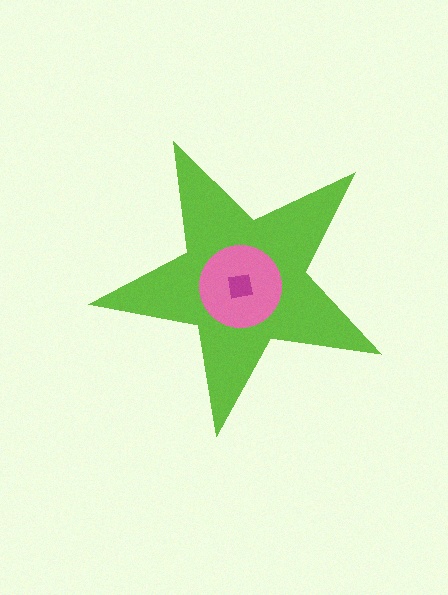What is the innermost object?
The magenta square.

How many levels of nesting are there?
3.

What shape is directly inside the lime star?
The pink circle.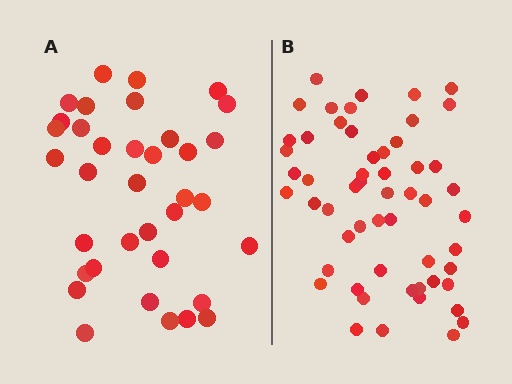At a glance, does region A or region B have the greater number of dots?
Region B (the right region) has more dots.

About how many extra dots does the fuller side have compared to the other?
Region B has approximately 20 more dots than region A.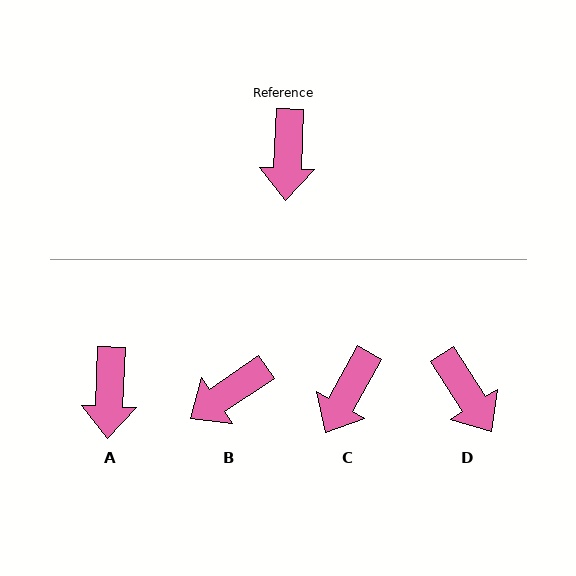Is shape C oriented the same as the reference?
No, it is off by about 27 degrees.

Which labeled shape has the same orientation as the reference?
A.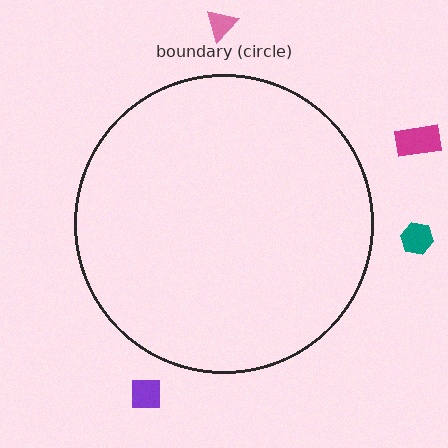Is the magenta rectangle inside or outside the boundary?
Outside.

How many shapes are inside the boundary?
0 inside, 4 outside.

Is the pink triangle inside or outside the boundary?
Outside.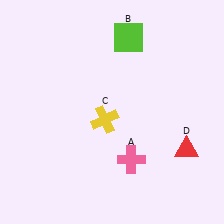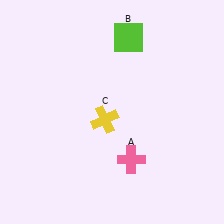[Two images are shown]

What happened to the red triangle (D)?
The red triangle (D) was removed in Image 2. It was in the bottom-right area of Image 1.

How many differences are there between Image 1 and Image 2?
There is 1 difference between the two images.